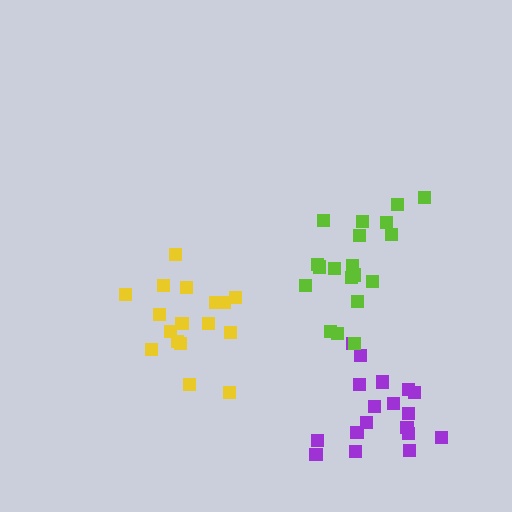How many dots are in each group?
Group 1: 18 dots, Group 2: 18 dots, Group 3: 19 dots (55 total).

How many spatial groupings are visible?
There are 3 spatial groupings.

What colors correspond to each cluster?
The clusters are colored: yellow, purple, lime.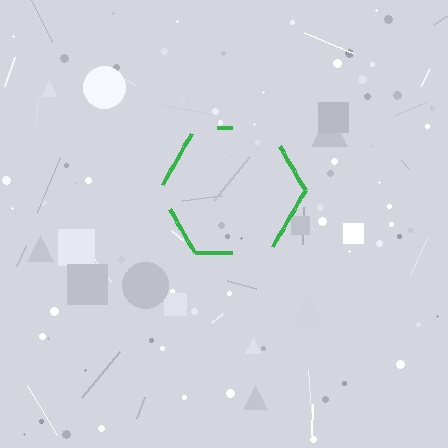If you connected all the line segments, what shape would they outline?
They would outline a hexagon.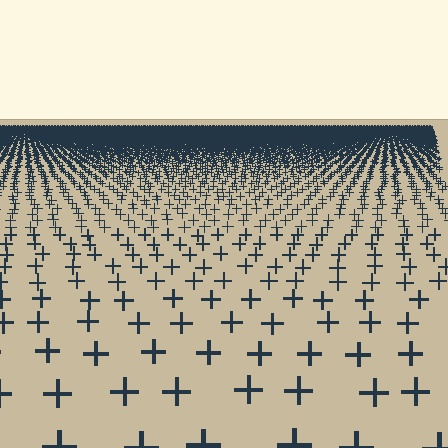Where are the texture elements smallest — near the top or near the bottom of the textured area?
Near the top.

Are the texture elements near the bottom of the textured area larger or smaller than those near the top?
Larger. Near the bottom, elements are closer to the viewer and appear at a bigger on-screen size.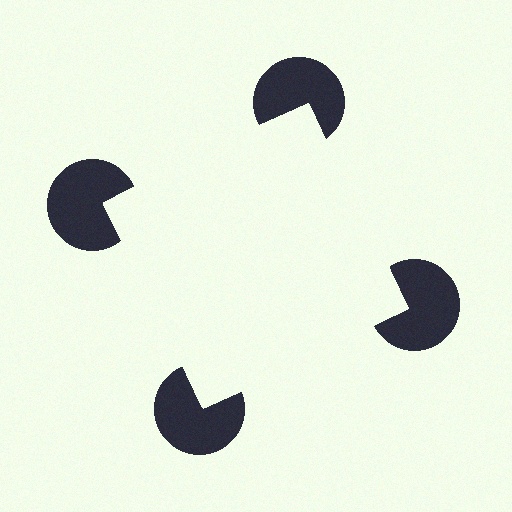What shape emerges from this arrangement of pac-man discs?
An illusory square — its edges are inferred from the aligned wedge cuts in the pac-man discs, not physically drawn.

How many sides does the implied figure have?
4 sides.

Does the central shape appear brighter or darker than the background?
It typically appears slightly brighter than the background, even though no actual brightness change is drawn.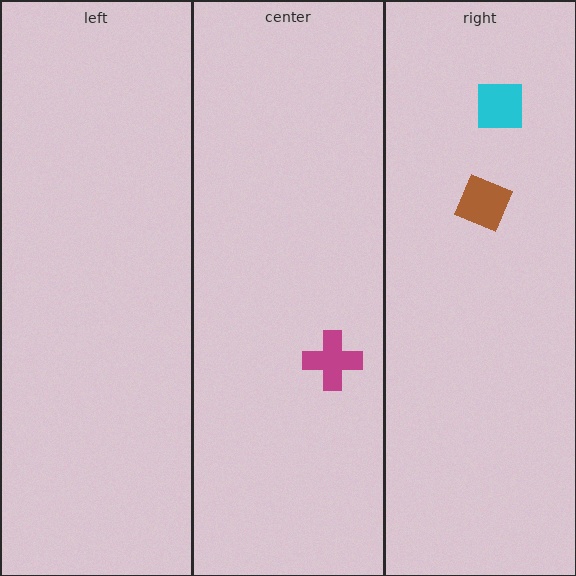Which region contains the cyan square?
The right region.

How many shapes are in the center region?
1.